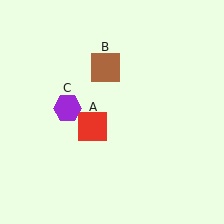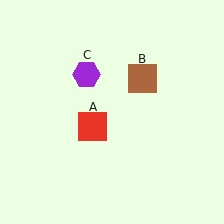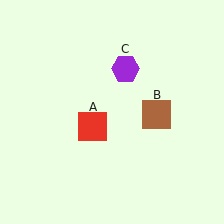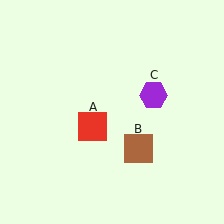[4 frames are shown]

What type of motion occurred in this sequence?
The brown square (object B), purple hexagon (object C) rotated clockwise around the center of the scene.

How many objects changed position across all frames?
2 objects changed position: brown square (object B), purple hexagon (object C).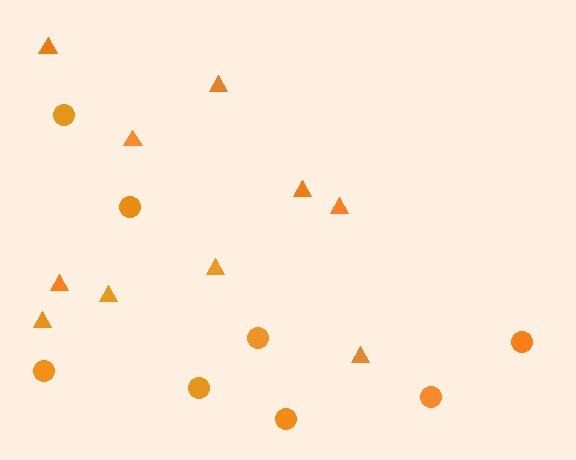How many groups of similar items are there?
There are 2 groups: one group of circles (8) and one group of triangles (10).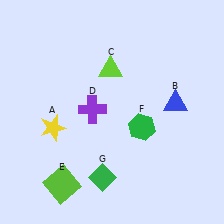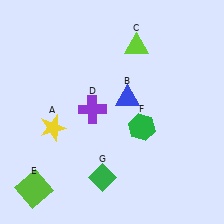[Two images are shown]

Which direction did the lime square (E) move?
The lime square (E) moved left.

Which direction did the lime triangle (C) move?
The lime triangle (C) moved right.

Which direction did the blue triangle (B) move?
The blue triangle (B) moved left.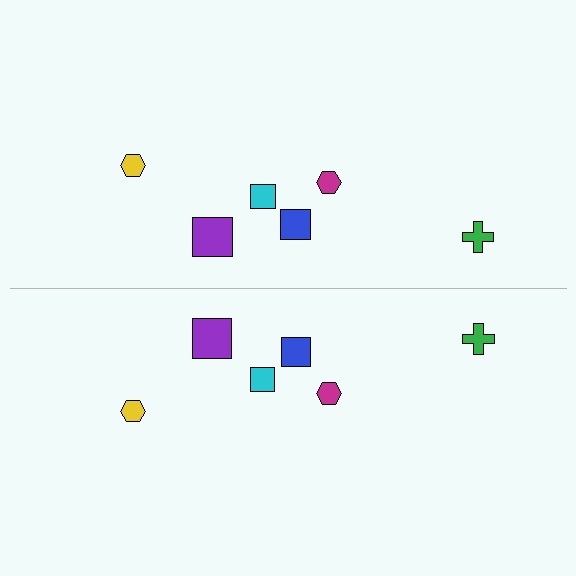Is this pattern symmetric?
Yes, this pattern has bilateral (reflection) symmetry.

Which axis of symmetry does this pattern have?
The pattern has a horizontal axis of symmetry running through the center of the image.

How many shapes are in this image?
There are 12 shapes in this image.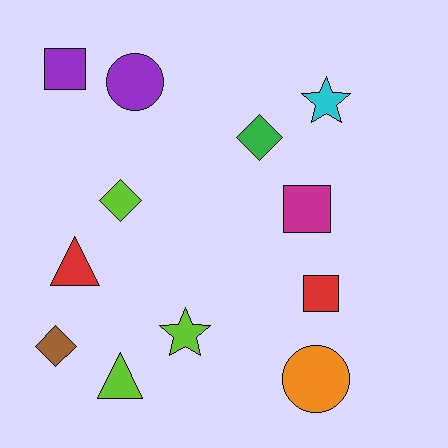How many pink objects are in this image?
There are no pink objects.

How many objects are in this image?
There are 12 objects.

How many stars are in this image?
There are 2 stars.